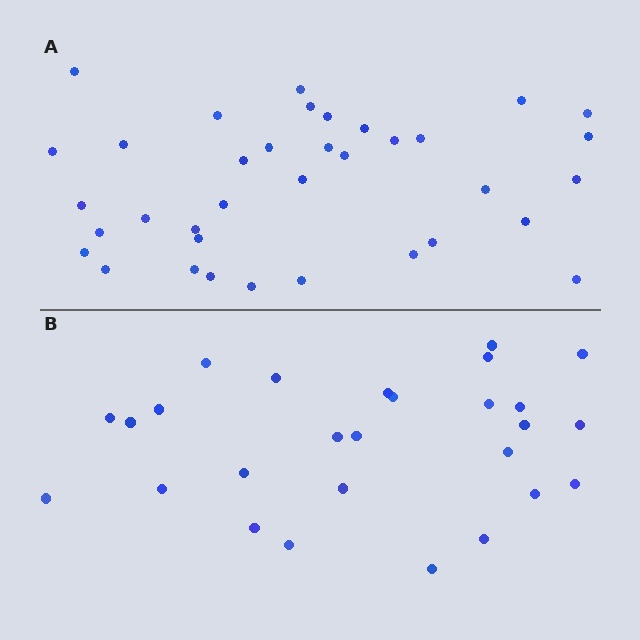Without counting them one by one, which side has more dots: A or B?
Region A (the top region) has more dots.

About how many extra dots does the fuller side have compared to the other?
Region A has roughly 8 or so more dots than region B.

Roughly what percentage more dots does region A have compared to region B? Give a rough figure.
About 35% more.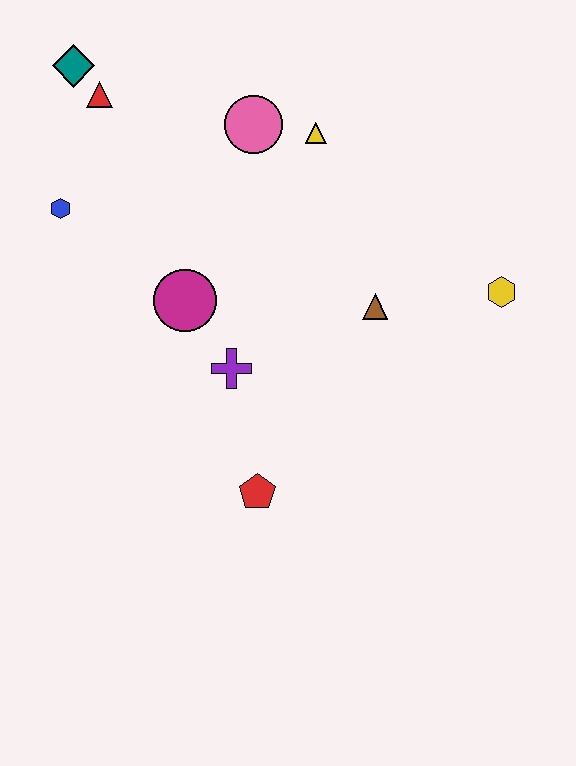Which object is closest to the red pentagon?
The purple cross is closest to the red pentagon.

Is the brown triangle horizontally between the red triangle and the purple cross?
No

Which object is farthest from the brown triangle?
The teal diamond is farthest from the brown triangle.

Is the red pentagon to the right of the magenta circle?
Yes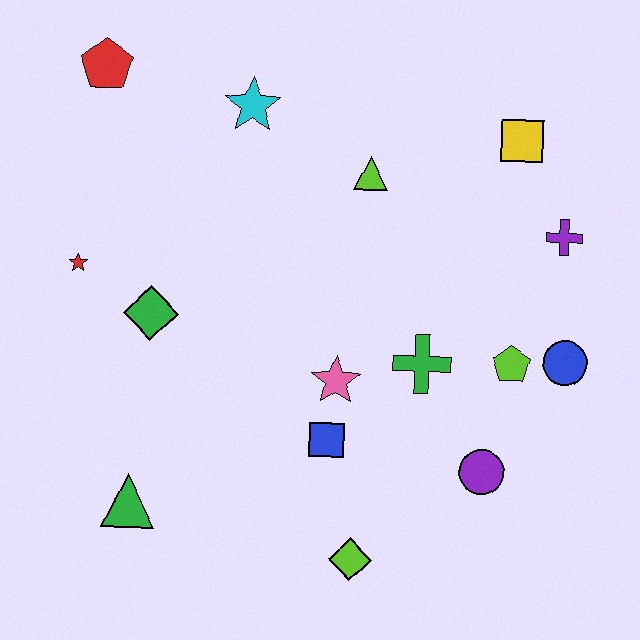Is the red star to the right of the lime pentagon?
No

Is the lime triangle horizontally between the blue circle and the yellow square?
No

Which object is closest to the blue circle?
The lime pentagon is closest to the blue circle.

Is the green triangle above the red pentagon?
No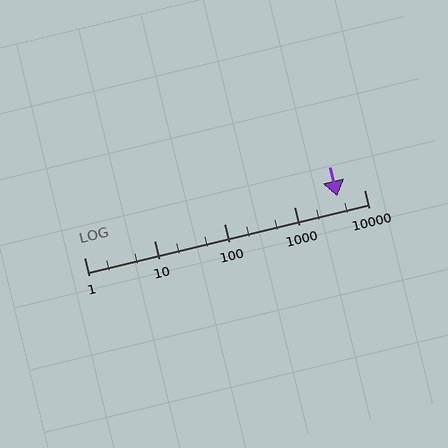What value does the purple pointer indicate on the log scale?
The pointer indicates approximately 4200.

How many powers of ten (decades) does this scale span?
The scale spans 4 decades, from 1 to 10000.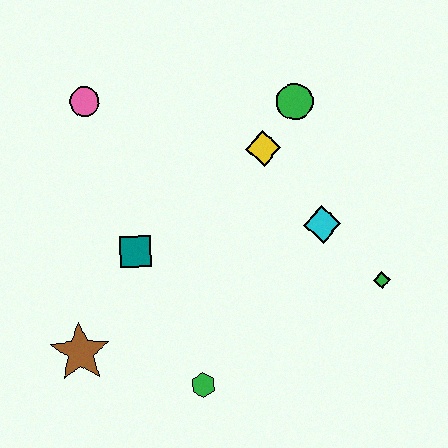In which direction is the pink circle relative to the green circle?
The pink circle is to the left of the green circle.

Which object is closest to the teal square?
The brown star is closest to the teal square.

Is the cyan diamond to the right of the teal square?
Yes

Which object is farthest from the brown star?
The green circle is farthest from the brown star.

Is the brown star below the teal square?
Yes